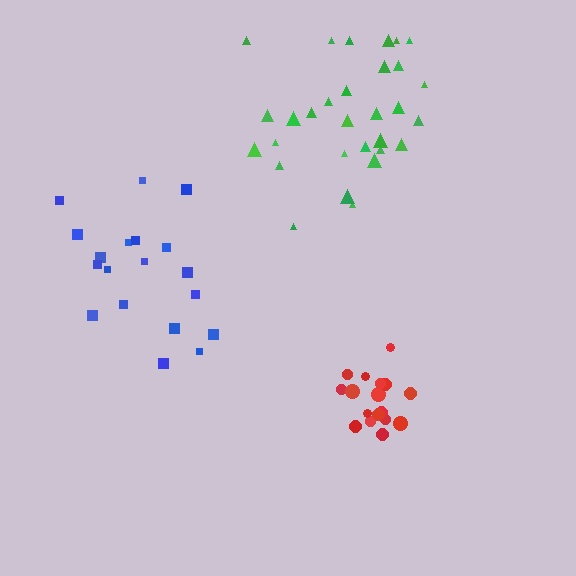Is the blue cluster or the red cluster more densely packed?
Red.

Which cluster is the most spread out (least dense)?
Blue.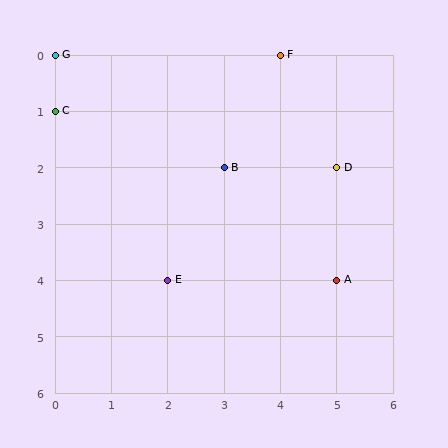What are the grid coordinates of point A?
Point A is at grid coordinates (5, 4).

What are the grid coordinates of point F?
Point F is at grid coordinates (4, 0).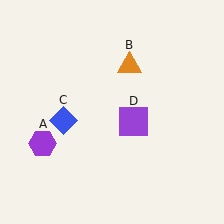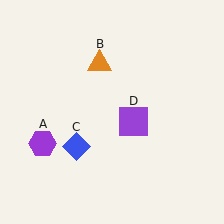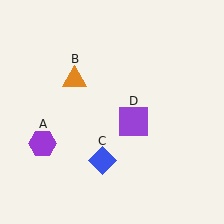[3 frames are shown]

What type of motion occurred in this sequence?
The orange triangle (object B), blue diamond (object C) rotated counterclockwise around the center of the scene.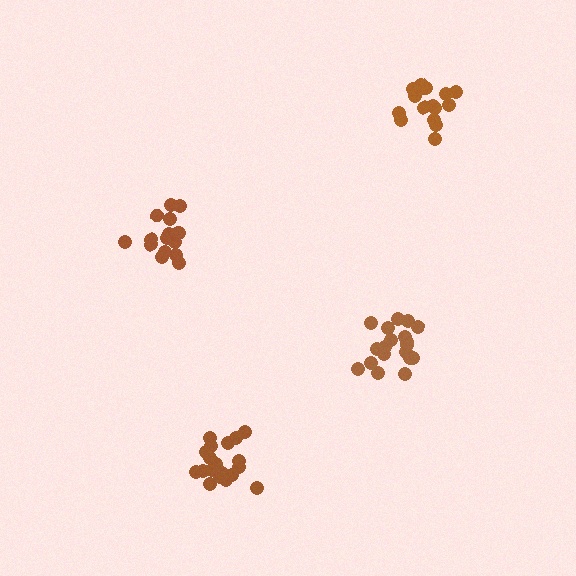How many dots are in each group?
Group 1: 19 dots, Group 2: 16 dots, Group 3: 19 dots, Group 4: 15 dots (69 total).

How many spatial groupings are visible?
There are 4 spatial groupings.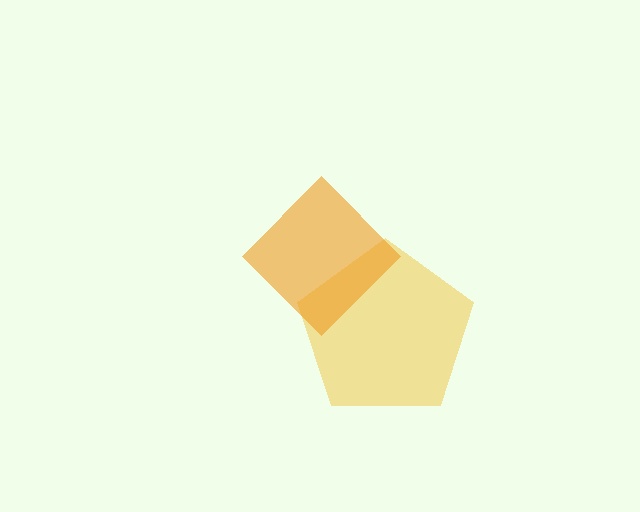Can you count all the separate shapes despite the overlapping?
Yes, there are 2 separate shapes.